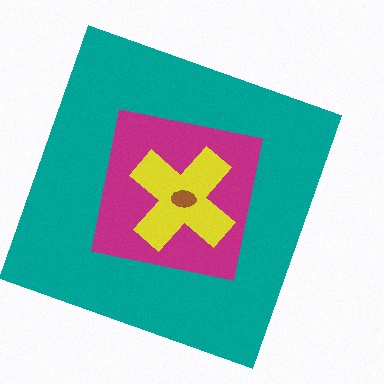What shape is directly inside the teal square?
The magenta square.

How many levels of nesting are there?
4.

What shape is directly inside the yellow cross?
The brown ellipse.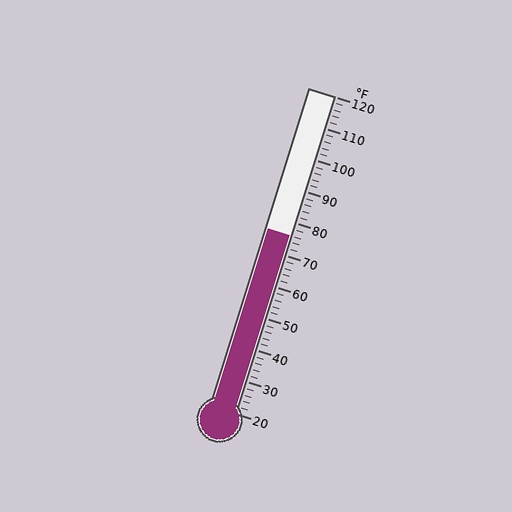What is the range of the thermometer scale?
The thermometer scale ranges from 20°F to 120°F.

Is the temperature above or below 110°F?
The temperature is below 110°F.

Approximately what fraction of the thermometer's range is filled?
The thermometer is filled to approximately 55% of its range.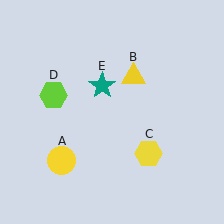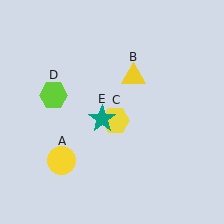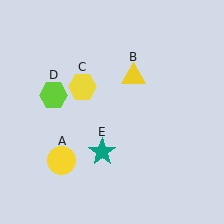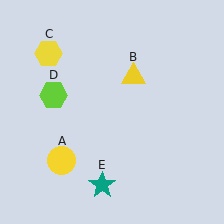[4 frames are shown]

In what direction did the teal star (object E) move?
The teal star (object E) moved down.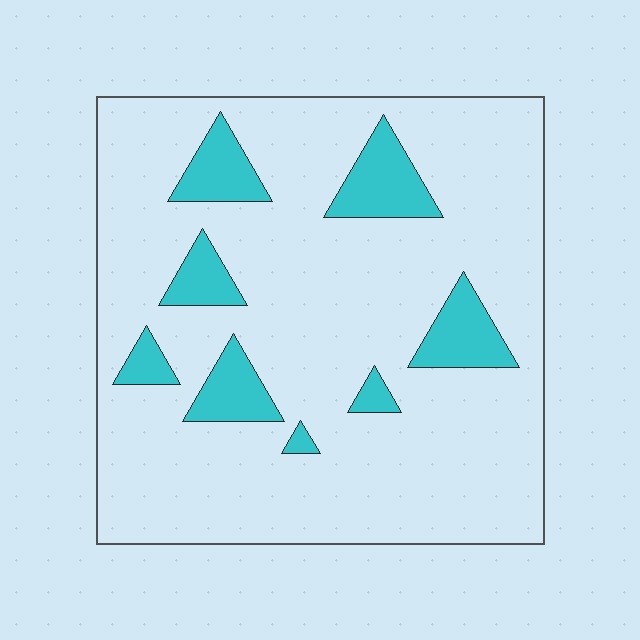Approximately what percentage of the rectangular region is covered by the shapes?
Approximately 15%.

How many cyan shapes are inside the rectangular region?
8.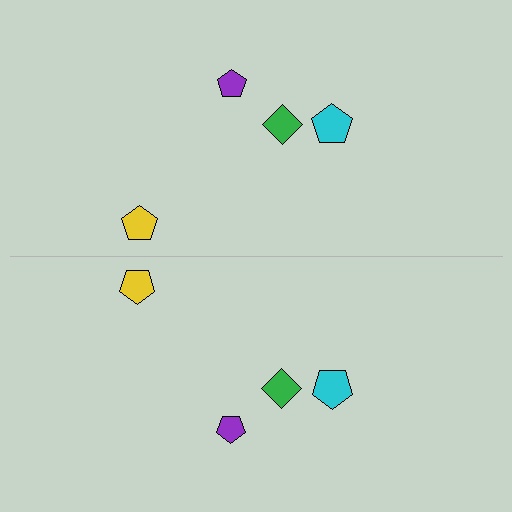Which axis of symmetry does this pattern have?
The pattern has a horizontal axis of symmetry running through the center of the image.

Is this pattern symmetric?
Yes, this pattern has bilateral (reflection) symmetry.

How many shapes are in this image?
There are 8 shapes in this image.